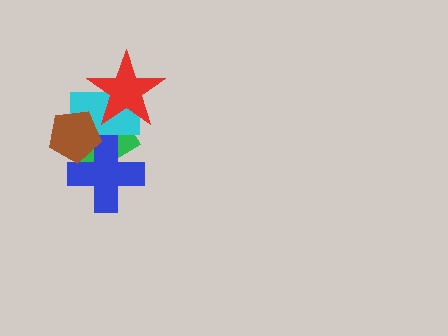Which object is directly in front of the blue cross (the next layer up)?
The cyan rectangle is directly in front of the blue cross.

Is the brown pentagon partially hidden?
No, no other shape covers it.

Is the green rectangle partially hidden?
Yes, it is partially covered by another shape.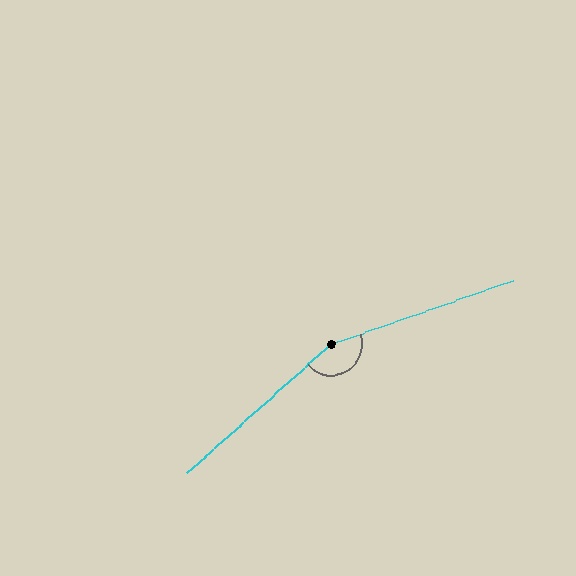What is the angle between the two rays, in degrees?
Approximately 157 degrees.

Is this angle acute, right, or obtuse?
It is obtuse.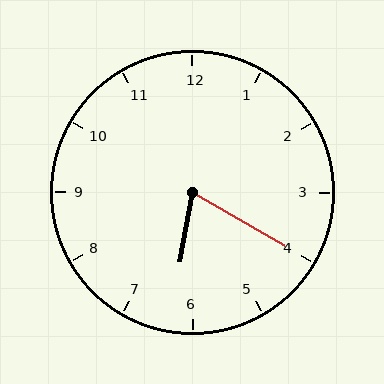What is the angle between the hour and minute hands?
Approximately 70 degrees.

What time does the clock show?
6:20.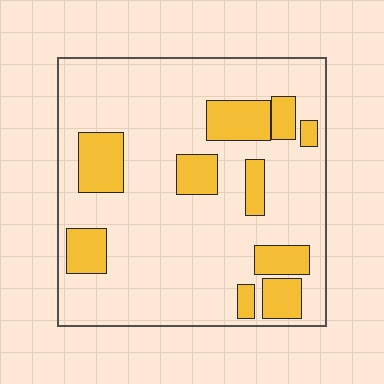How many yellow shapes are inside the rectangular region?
10.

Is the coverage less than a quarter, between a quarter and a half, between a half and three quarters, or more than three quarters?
Less than a quarter.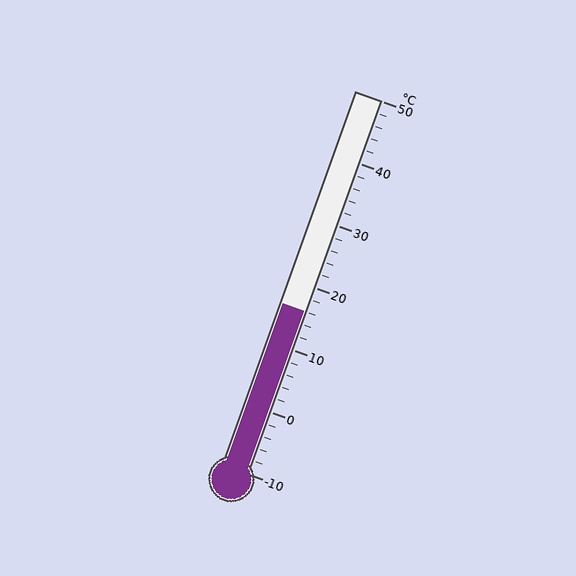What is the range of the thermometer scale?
The thermometer scale ranges from -10°C to 50°C.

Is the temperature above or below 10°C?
The temperature is above 10°C.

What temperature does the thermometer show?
The thermometer shows approximately 16°C.